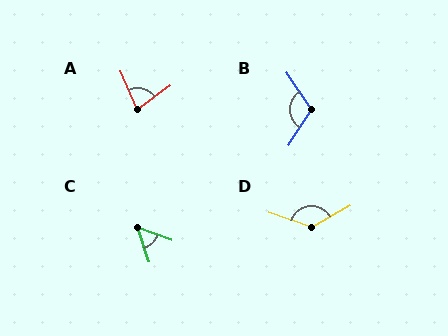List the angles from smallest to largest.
C (52°), A (77°), B (113°), D (132°).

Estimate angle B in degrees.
Approximately 113 degrees.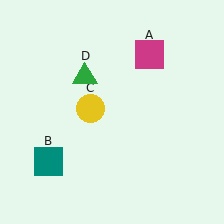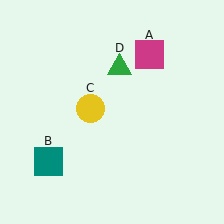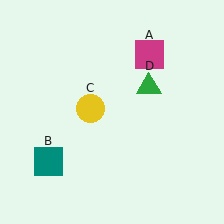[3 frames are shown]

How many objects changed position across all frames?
1 object changed position: green triangle (object D).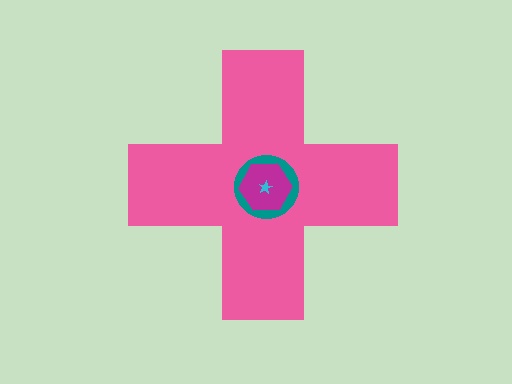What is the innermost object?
The cyan star.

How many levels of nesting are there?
4.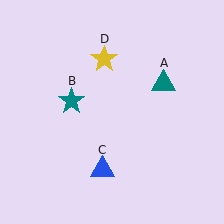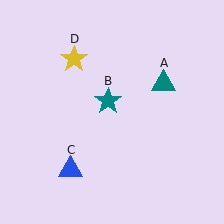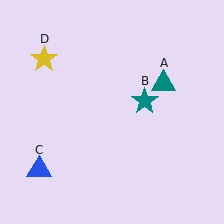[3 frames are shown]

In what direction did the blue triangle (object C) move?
The blue triangle (object C) moved left.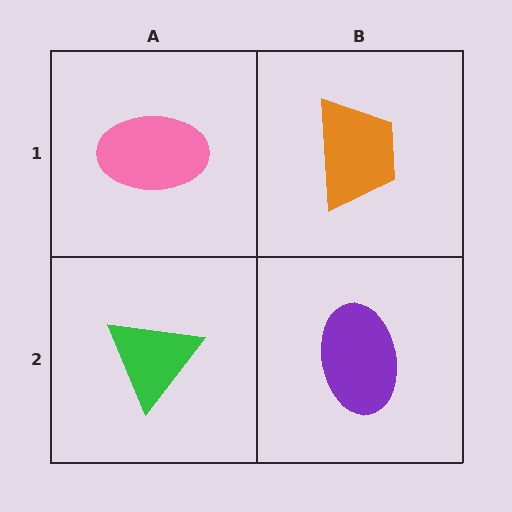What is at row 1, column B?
An orange trapezoid.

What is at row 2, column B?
A purple ellipse.